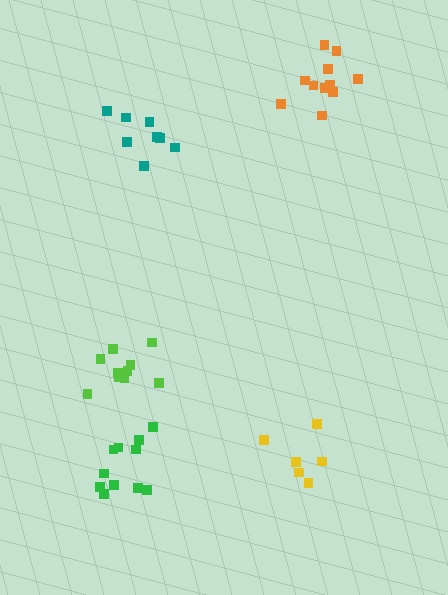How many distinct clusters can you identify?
There are 5 distinct clusters.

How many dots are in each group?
Group 1: 11 dots, Group 2: 8 dots, Group 3: 6 dots, Group 4: 11 dots, Group 5: 11 dots (47 total).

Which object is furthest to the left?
The lime cluster is leftmost.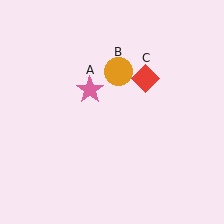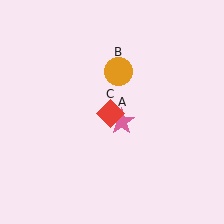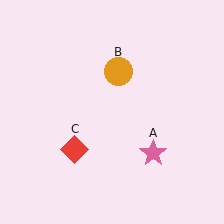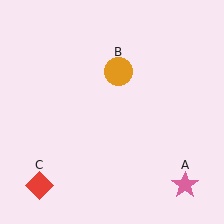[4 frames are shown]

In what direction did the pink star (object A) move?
The pink star (object A) moved down and to the right.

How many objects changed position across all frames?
2 objects changed position: pink star (object A), red diamond (object C).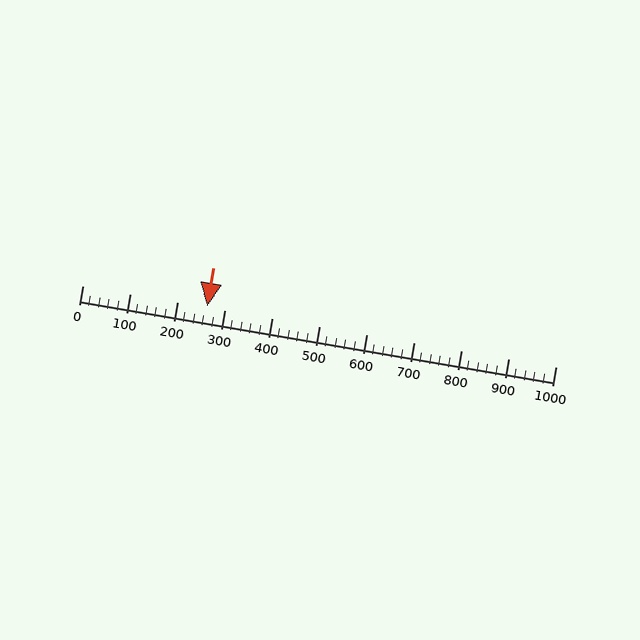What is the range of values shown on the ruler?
The ruler shows values from 0 to 1000.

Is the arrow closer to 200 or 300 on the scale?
The arrow is closer to 300.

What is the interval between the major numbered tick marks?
The major tick marks are spaced 100 units apart.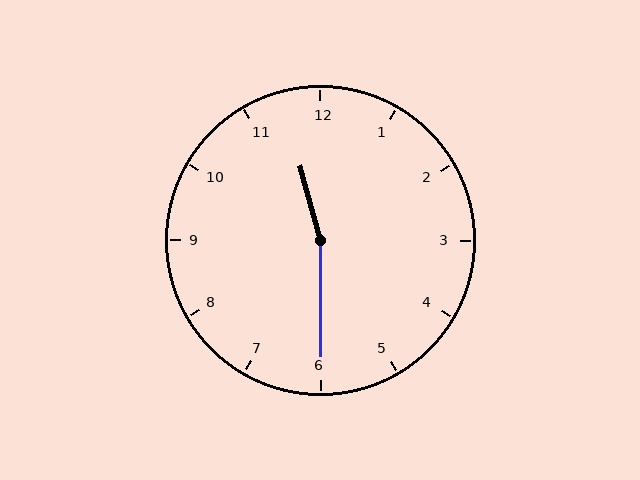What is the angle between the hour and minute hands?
Approximately 165 degrees.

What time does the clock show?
11:30.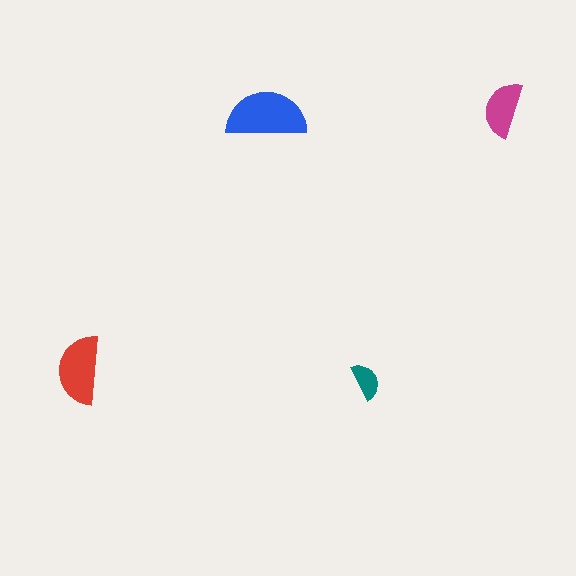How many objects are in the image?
There are 4 objects in the image.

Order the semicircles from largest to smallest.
the blue one, the red one, the magenta one, the teal one.